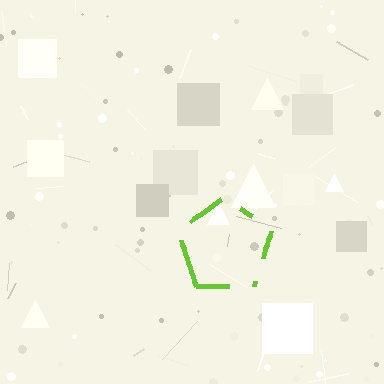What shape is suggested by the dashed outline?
The dashed outline suggests a pentagon.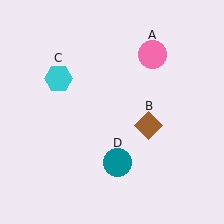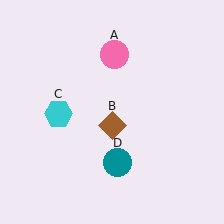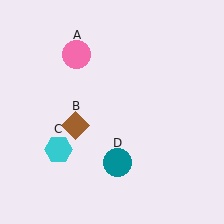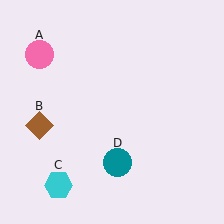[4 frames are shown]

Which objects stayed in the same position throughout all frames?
Teal circle (object D) remained stationary.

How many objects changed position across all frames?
3 objects changed position: pink circle (object A), brown diamond (object B), cyan hexagon (object C).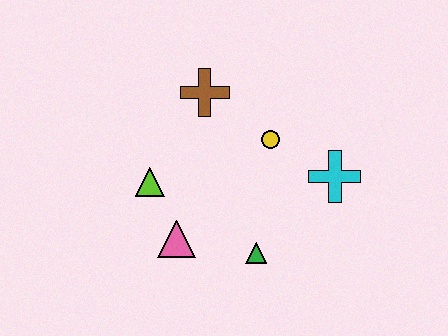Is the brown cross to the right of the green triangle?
No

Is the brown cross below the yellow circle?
No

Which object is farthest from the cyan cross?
The lime triangle is farthest from the cyan cross.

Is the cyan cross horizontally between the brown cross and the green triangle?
No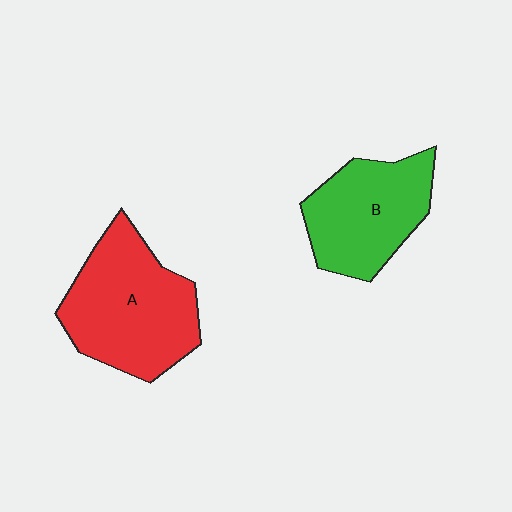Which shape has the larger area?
Shape A (red).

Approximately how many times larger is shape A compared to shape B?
Approximately 1.3 times.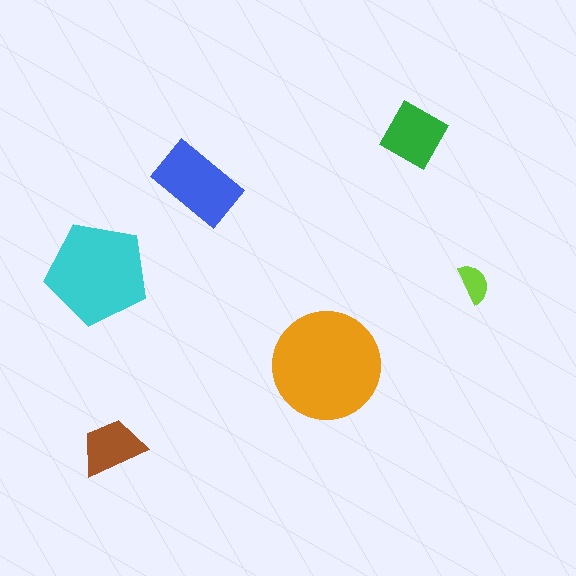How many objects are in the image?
There are 6 objects in the image.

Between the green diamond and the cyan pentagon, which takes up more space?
The cyan pentagon.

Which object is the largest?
The orange circle.